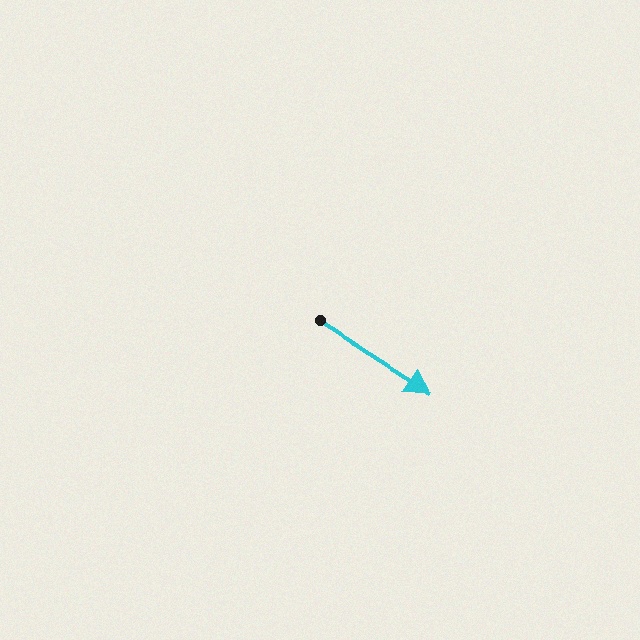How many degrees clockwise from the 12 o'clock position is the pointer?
Approximately 123 degrees.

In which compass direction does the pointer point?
Southeast.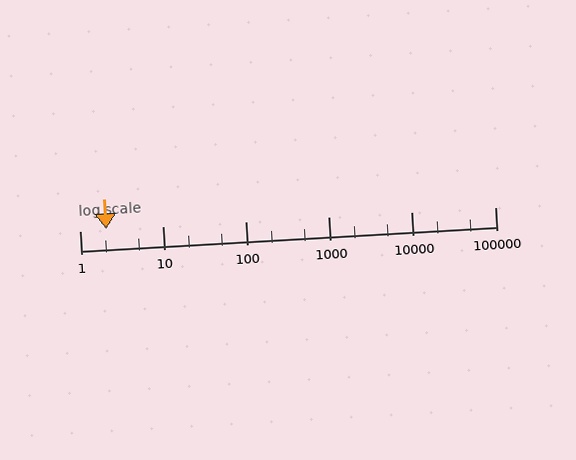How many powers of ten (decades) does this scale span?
The scale spans 5 decades, from 1 to 100000.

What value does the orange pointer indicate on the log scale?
The pointer indicates approximately 2.1.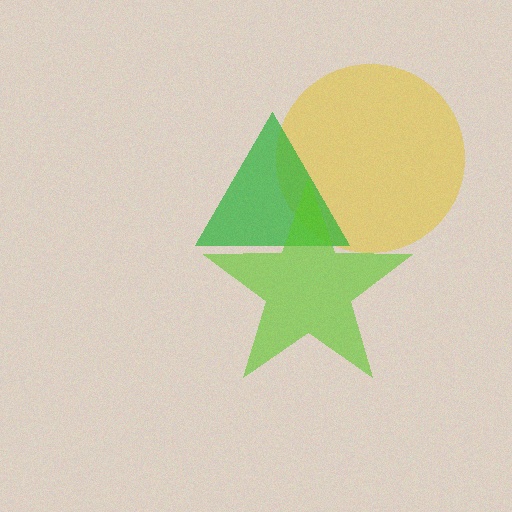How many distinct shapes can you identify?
There are 3 distinct shapes: a yellow circle, a green triangle, a lime star.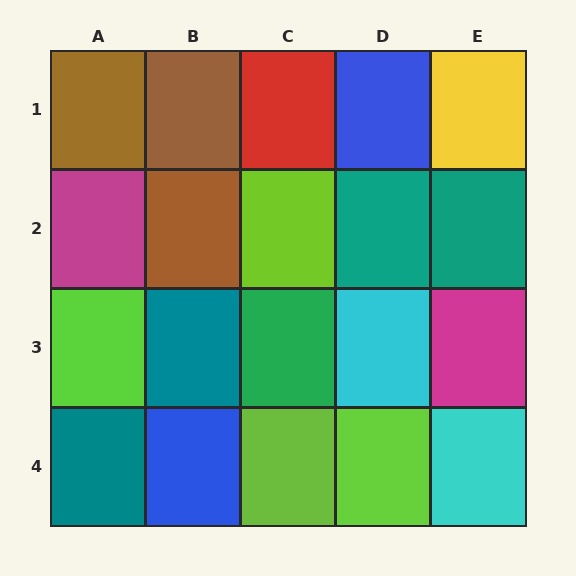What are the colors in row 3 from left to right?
Lime, teal, green, cyan, magenta.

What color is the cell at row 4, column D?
Lime.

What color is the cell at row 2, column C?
Lime.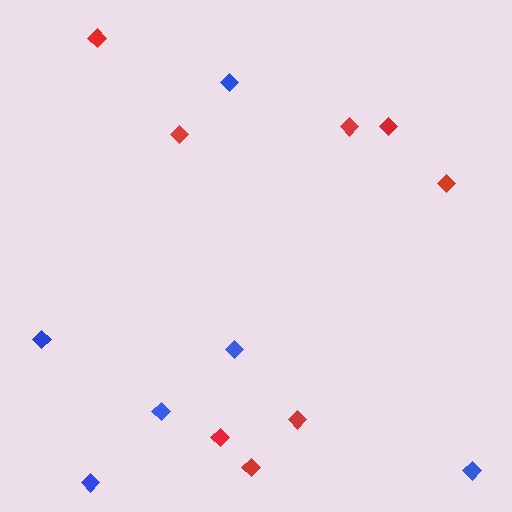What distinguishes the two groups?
There are 2 groups: one group of blue diamonds (6) and one group of red diamonds (8).